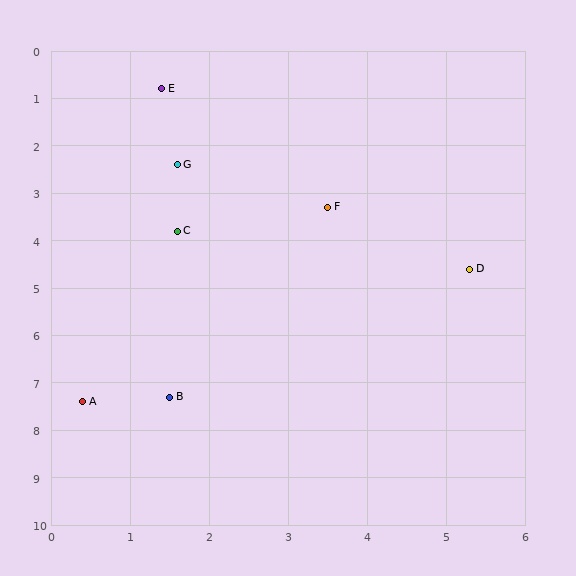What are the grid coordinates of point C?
Point C is at approximately (1.6, 3.8).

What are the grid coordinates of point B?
Point B is at approximately (1.5, 7.3).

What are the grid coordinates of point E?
Point E is at approximately (1.4, 0.8).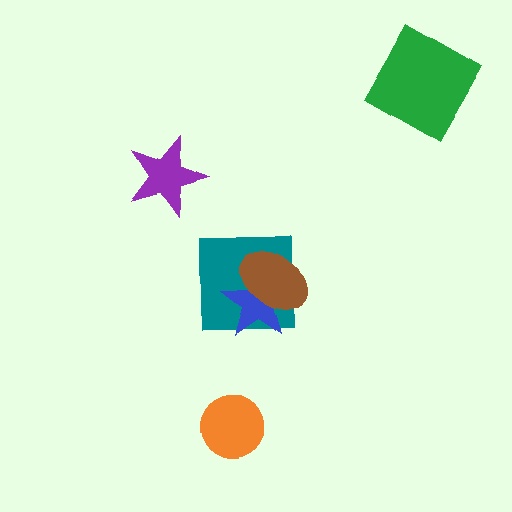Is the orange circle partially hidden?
No, no other shape covers it.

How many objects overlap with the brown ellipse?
2 objects overlap with the brown ellipse.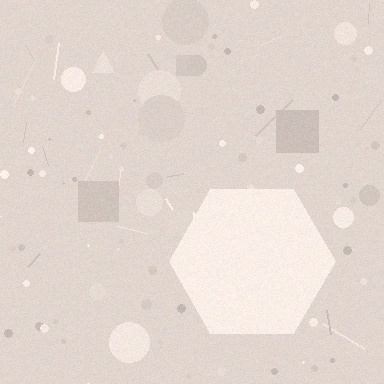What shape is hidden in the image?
A hexagon is hidden in the image.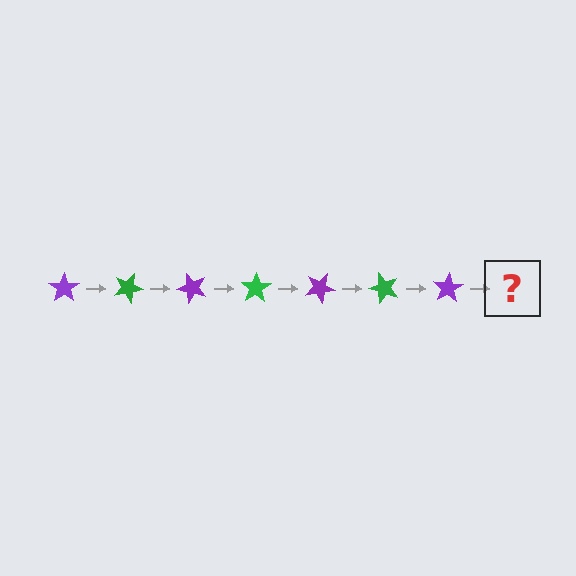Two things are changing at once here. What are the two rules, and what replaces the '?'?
The two rules are that it rotates 25 degrees each step and the color cycles through purple and green. The '?' should be a green star, rotated 175 degrees from the start.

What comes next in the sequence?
The next element should be a green star, rotated 175 degrees from the start.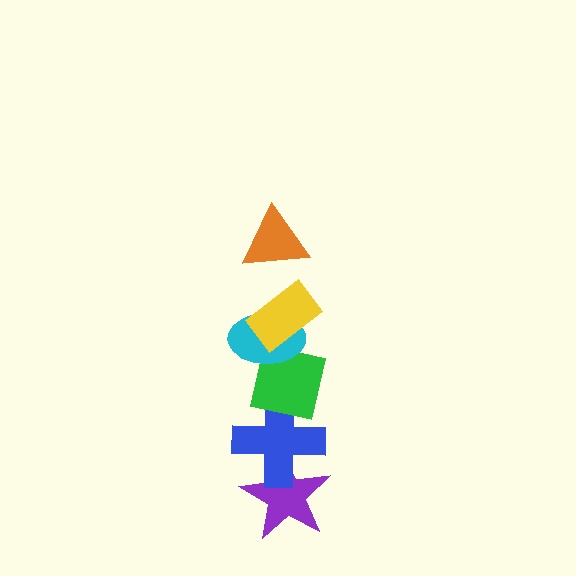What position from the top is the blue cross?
The blue cross is 5th from the top.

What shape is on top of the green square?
The cyan ellipse is on top of the green square.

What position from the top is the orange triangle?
The orange triangle is 1st from the top.